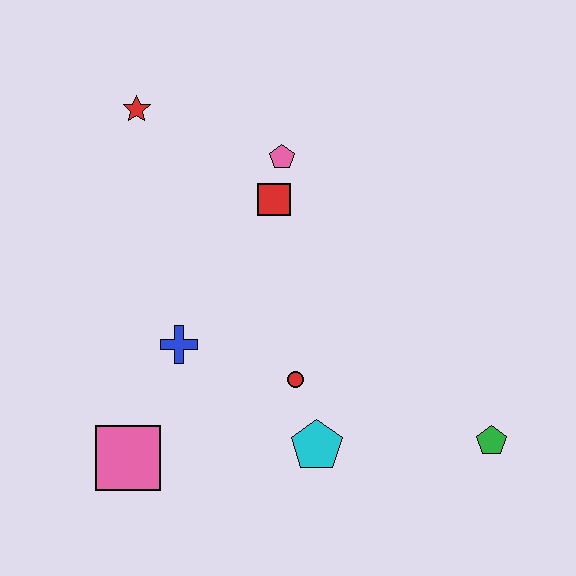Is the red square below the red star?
Yes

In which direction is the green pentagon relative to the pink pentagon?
The green pentagon is below the pink pentagon.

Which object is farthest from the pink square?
The green pentagon is farthest from the pink square.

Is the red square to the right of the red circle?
No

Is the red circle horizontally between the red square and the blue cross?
No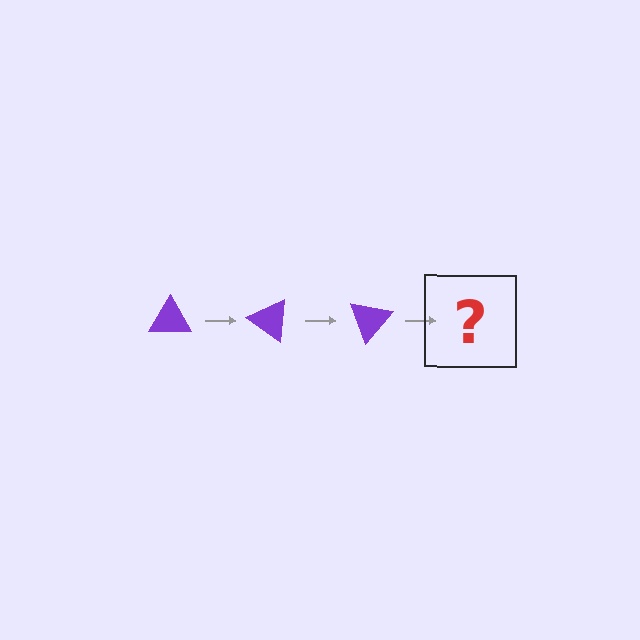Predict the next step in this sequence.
The next step is a purple triangle rotated 105 degrees.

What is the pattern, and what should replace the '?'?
The pattern is that the triangle rotates 35 degrees each step. The '?' should be a purple triangle rotated 105 degrees.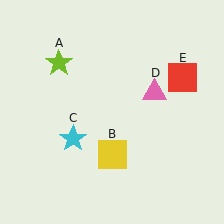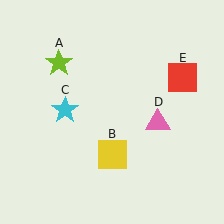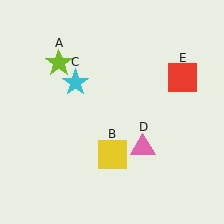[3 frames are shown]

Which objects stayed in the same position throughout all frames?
Lime star (object A) and yellow square (object B) and red square (object E) remained stationary.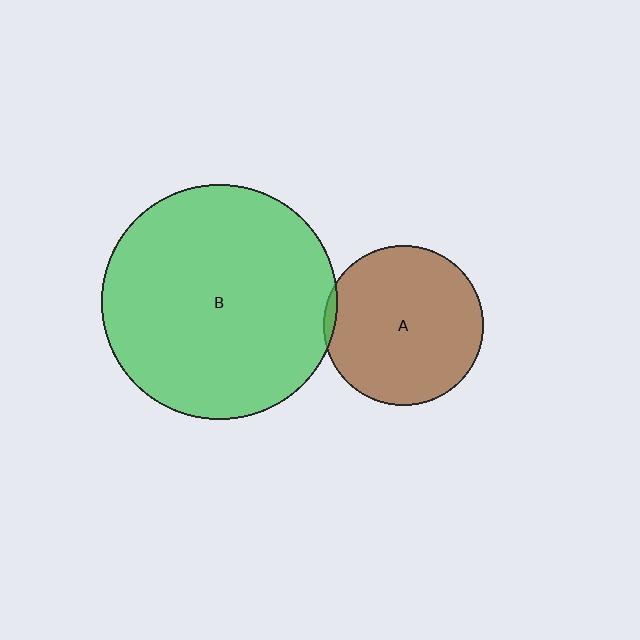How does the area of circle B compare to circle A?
Approximately 2.2 times.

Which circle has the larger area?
Circle B (green).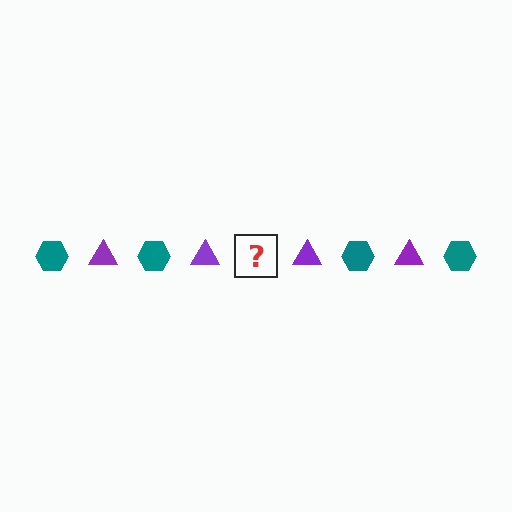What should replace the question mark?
The question mark should be replaced with a teal hexagon.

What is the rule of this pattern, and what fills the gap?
The rule is that the pattern alternates between teal hexagon and purple triangle. The gap should be filled with a teal hexagon.